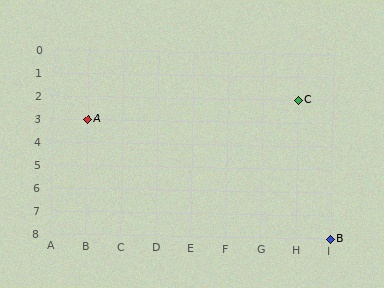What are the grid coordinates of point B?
Point B is at grid coordinates (I, 8).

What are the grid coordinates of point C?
Point C is at grid coordinates (H, 2).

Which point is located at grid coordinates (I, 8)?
Point B is at (I, 8).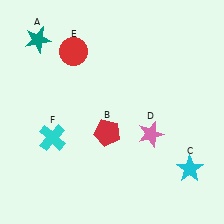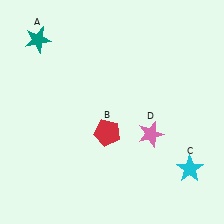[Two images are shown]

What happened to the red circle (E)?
The red circle (E) was removed in Image 2. It was in the top-left area of Image 1.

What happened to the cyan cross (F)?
The cyan cross (F) was removed in Image 2. It was in the bottom-left area of Image 1.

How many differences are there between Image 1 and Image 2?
There are 2 differences between the two images.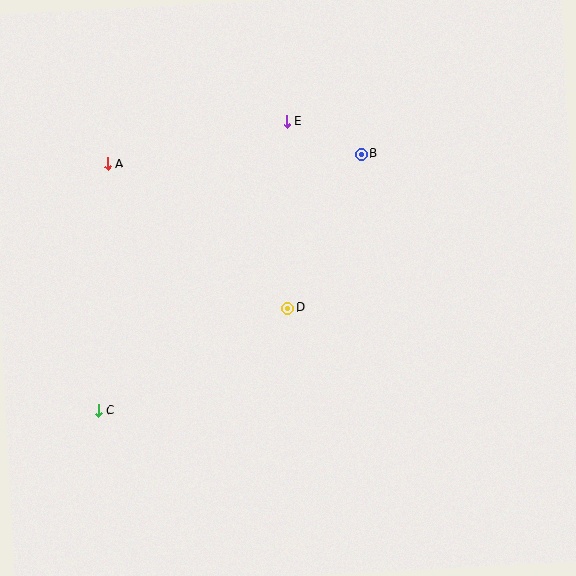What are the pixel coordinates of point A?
Point A is at (108, 164).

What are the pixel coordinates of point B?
Point B is at (361, 154).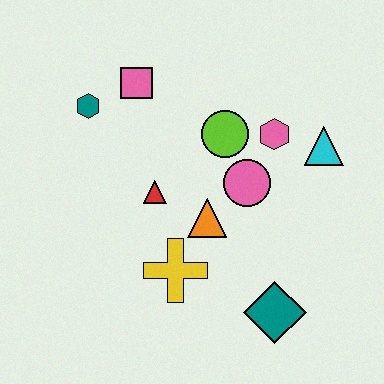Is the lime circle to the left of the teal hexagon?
No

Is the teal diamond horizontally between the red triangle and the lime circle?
No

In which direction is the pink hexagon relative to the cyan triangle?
The pink hexagon is to the left of the cyan triangle.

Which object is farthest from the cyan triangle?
The teal hexagon is farthest from the cyan triangle.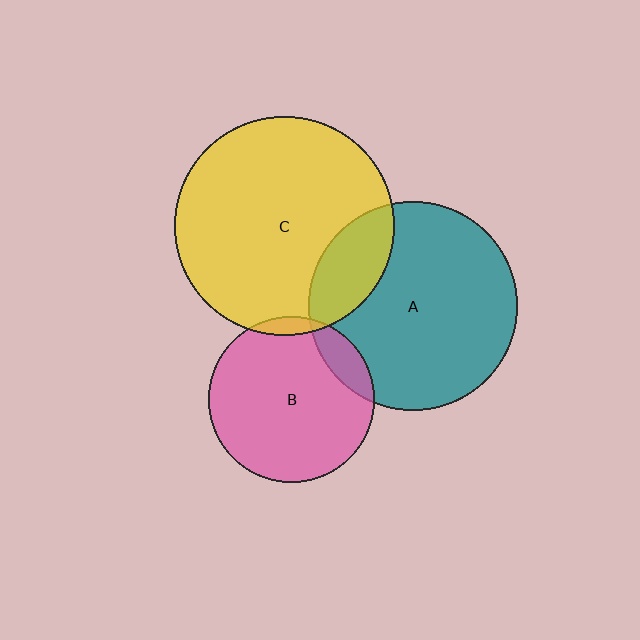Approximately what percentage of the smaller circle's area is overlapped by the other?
Approximately 20%.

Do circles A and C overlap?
Yes.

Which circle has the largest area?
Circle C (yellow).